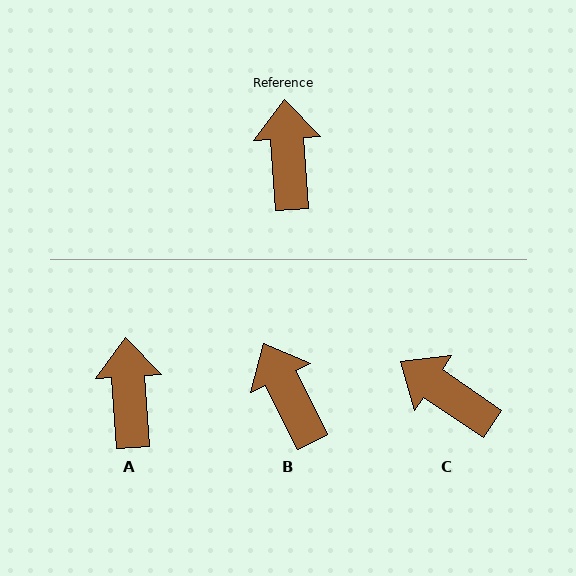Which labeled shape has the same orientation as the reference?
A.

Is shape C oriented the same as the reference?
No, it is off by about 52 degrees.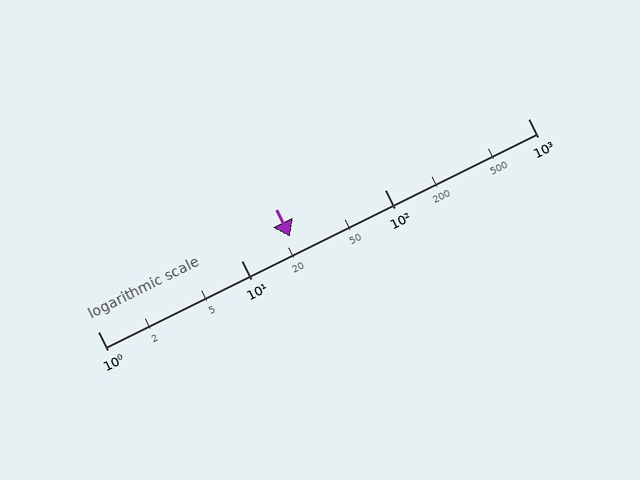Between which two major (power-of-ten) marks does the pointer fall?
The pointer is between 10 and 100.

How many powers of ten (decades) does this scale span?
The scale spans 3 decades, from 1 to 1000.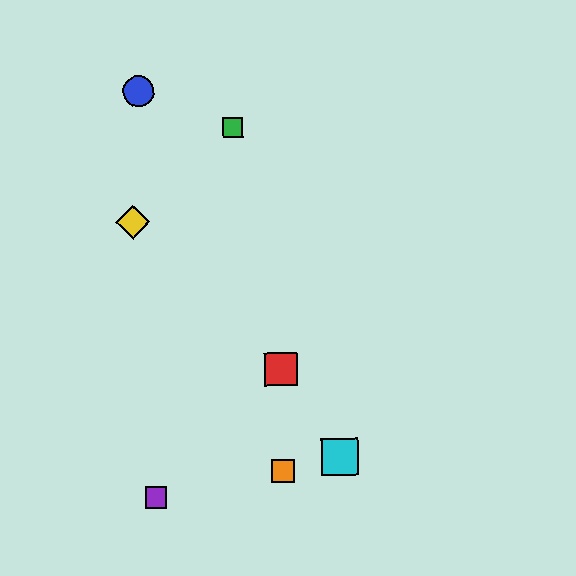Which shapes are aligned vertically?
The red square, the orange square are aligned vertically.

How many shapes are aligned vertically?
2 shapes (the red square, the orange square) are aligned vertically.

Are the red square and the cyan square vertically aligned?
No, the red square is at x≈281 and the cyan square is at x≈340.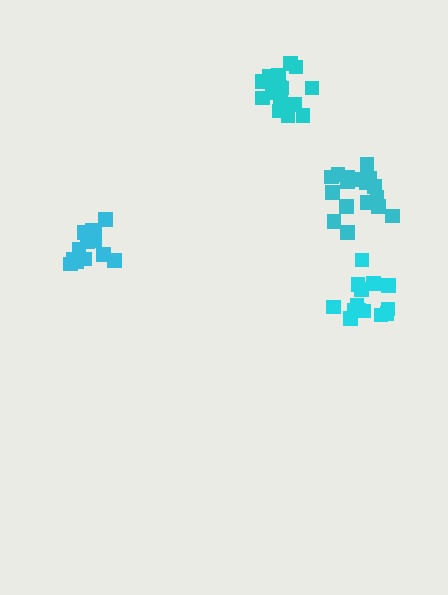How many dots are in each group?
Group 1: 14 dots, Group 2: 17 dots, Group 3: 14 dots, Group 4: 16 dots (61 total).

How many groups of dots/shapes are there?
There are 4 groups.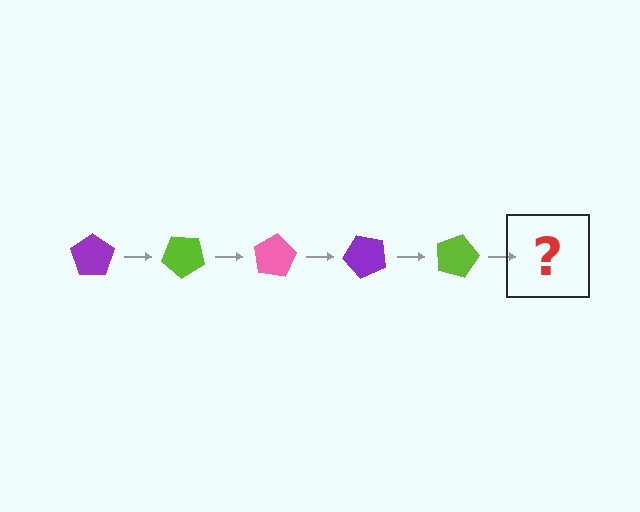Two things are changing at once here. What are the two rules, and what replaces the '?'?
The two rules are that it rotates 40 degrees each step and the color cycles through purple, lime, and pink. The '?' should be a pink pentagon, rotated 200 degrees from the start.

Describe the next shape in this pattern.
It should be a pink pentagon, rotated 200 degrees from the start.